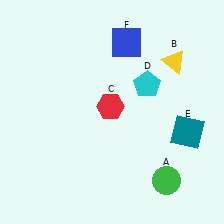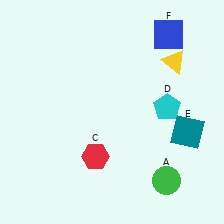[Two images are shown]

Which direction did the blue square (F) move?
The blue square (F) moved right.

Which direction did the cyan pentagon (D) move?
The cyan pentagon (D) moved down.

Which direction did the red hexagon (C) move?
The red hexagon (C) moved down.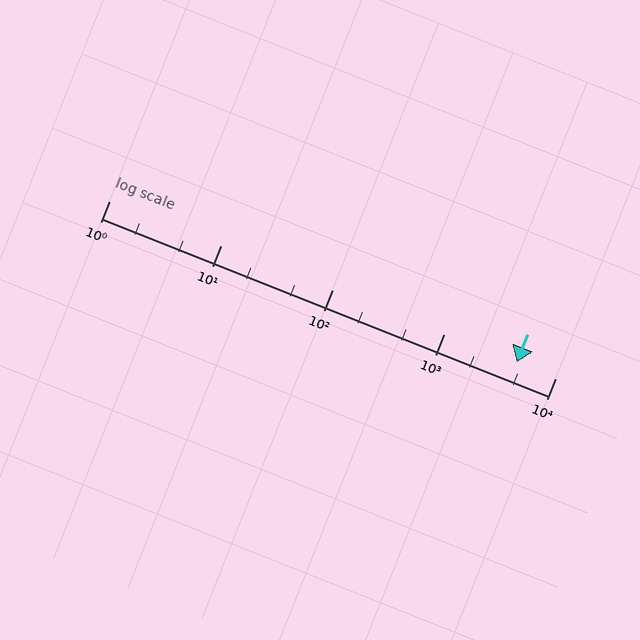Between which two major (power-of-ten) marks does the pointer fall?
The pointer is between 1000 and 10000.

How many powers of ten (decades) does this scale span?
The scale spans 4 decades, from 1 to 10000.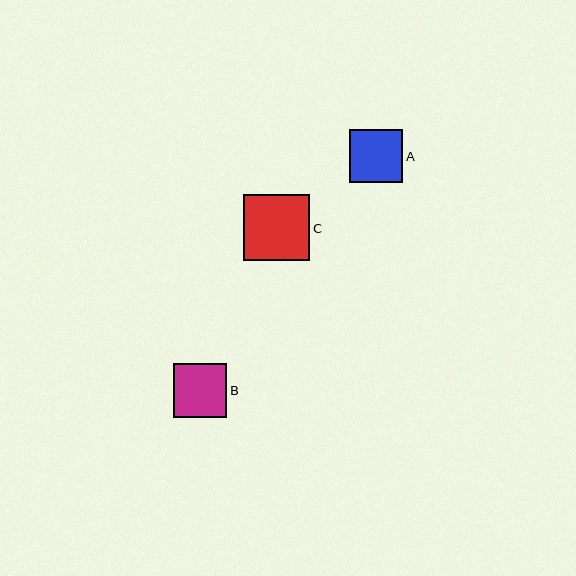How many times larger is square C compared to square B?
Square C is approximately 1.2 times the size of square B.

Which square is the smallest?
Square B is the smallest with a size of approximately 54 pixels.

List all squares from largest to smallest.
From largest to smallest: C, A, B.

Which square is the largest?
Square C is the largest with a size of approximately 66 pixels.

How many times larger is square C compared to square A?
Square C is approximately 1.2 times the size of square A.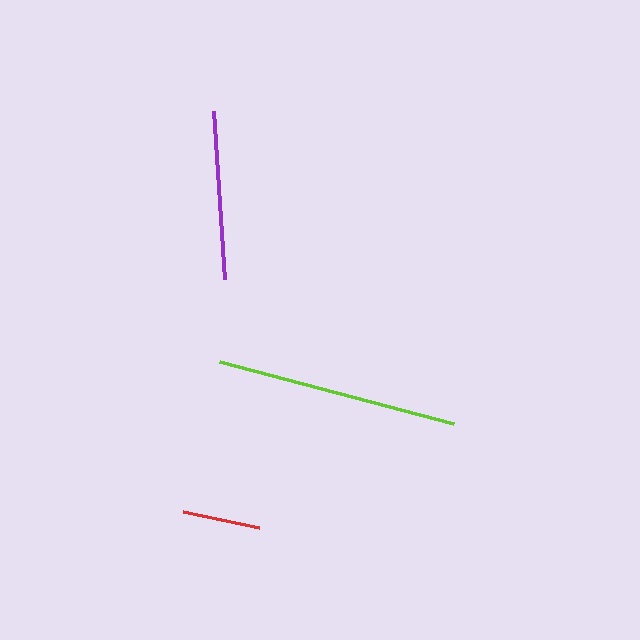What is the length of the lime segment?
The lime segment is approximately 243 pixels long.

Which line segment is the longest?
The lime line is the longest at approximately 243 pixels.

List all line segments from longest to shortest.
From longest to shortest: lime, purple, red.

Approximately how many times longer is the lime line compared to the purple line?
The lime line is approximately 1.4 times the length of the purple line.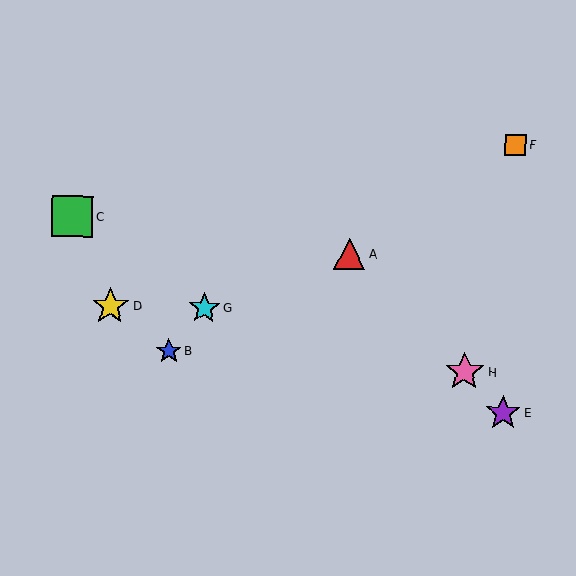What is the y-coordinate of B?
Object B is at y≈351.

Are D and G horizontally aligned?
Yes, both are at y≈306.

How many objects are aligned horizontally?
2 objects (D, G) are aligned horizontally.